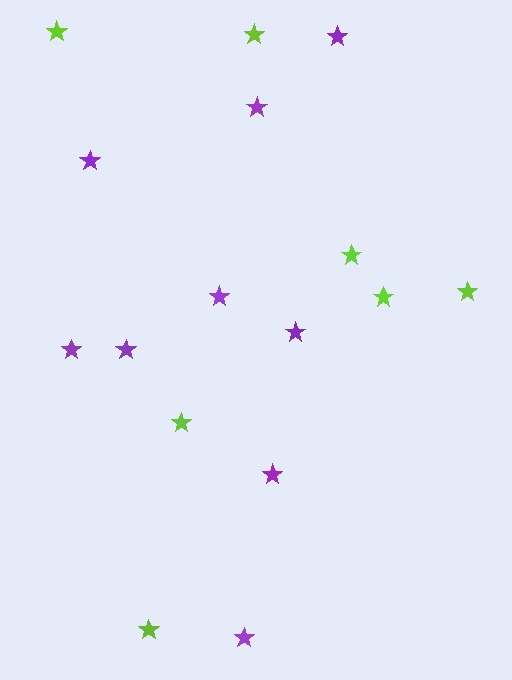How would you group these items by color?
There are 2 groups: one group of lime stars (7) and one group of purple stars (9).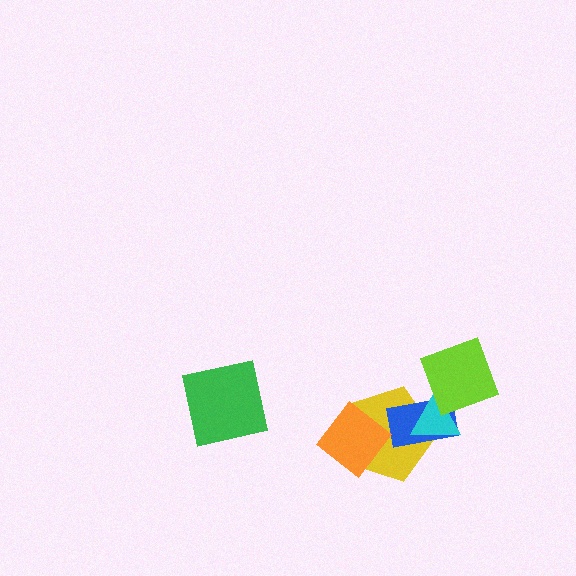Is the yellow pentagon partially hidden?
Yes, it is partially covered by another shape.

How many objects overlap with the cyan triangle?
3 objects overlap with the cyan triangle.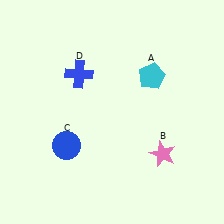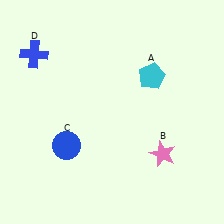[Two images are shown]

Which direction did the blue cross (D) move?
The blue cross (D) moved left.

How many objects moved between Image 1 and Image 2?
1 object moved between the two images.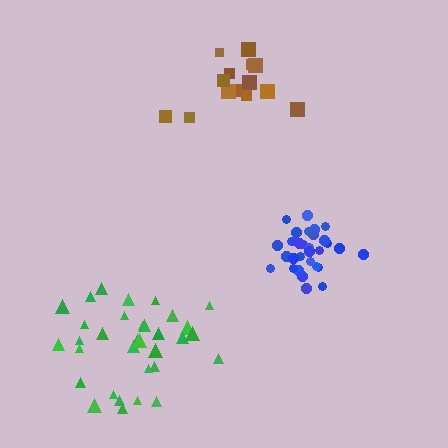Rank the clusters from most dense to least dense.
blue, green, brown.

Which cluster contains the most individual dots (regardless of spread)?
Green (34).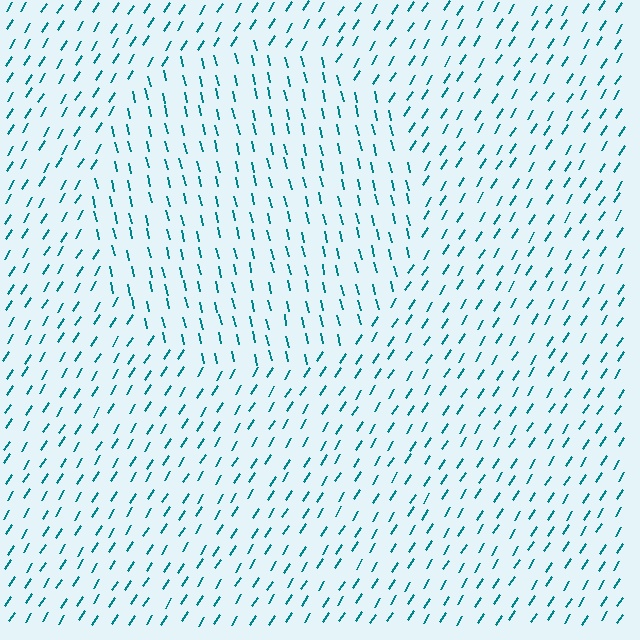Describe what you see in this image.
The image is filled with small teal line segments. A circle region in the image has lines oriented differently from the surrounding lines, creating a visible texture boundary.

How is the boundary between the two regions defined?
The boundary is defined purely by a change in line orientation (approximately 45 degrees difference). All lines are the same color and thickness.